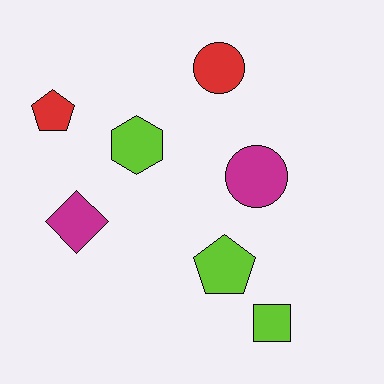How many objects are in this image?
There are 7 objects.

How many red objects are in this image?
There are 2 red objects.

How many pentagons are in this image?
There are 2 pentagons.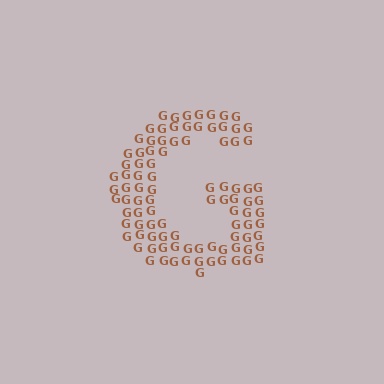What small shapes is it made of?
It is made of small letter G's.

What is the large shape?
The large shape is the letter G.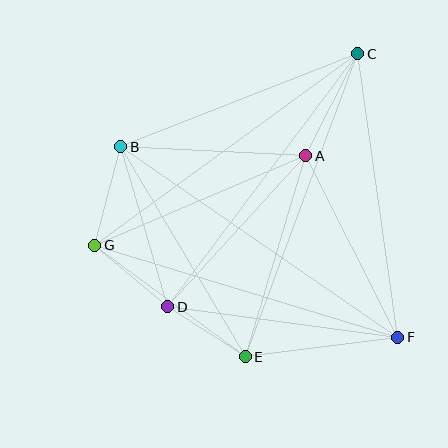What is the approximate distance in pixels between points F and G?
The distance between F and G is approximately 317 pixels.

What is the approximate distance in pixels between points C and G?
The distance between C and G is approximately 326 pixels.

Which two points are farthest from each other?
Points B and F are farthest from each other.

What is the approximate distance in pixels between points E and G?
The distance between E and G is approximately 187 pixels.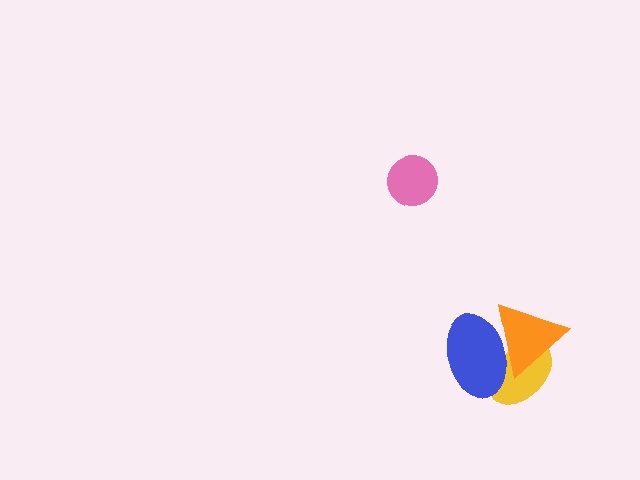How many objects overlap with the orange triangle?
2 objects overlap with the orange triangle.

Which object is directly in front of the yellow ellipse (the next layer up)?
The blue ellipse is directly in front of the yellow ellipse.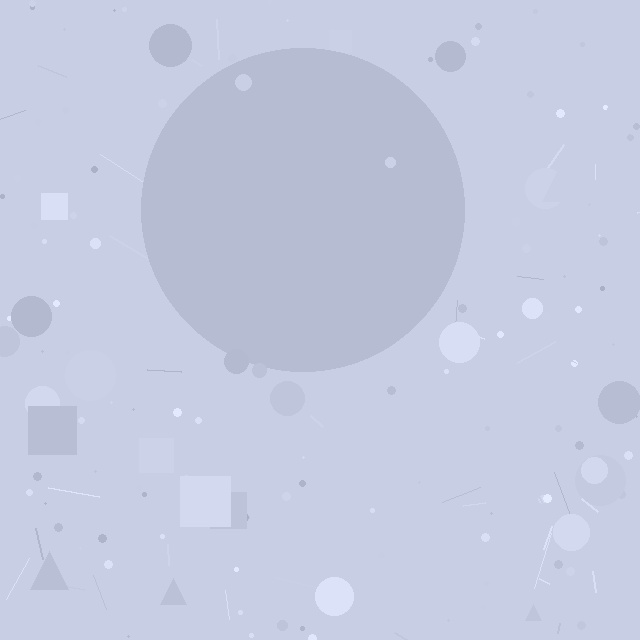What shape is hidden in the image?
A circle is hidden in the image.